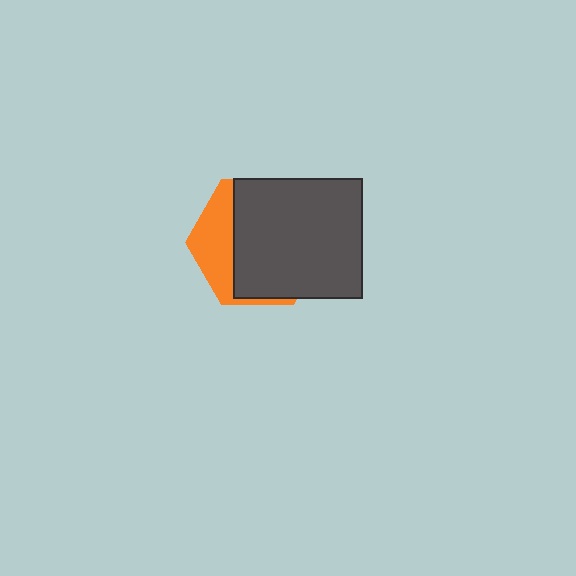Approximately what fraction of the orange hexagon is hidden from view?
Roughly 69% of the orange hexagon is hidden behind the dark gray rectangle.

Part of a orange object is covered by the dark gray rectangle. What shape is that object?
It is a hexagon.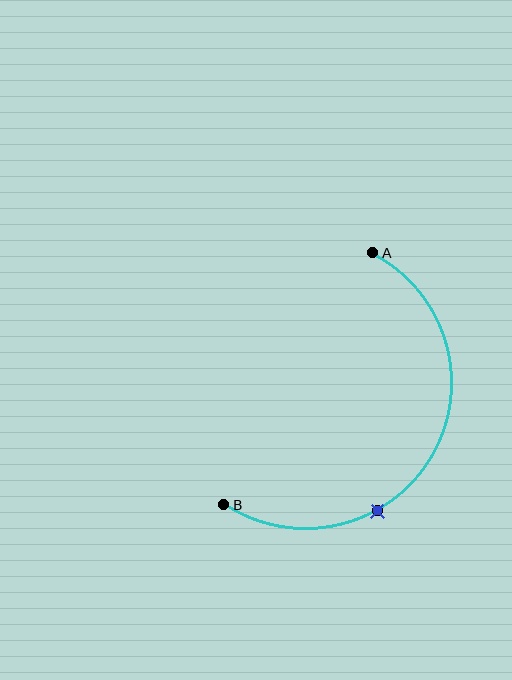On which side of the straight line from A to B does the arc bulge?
The arc bulges to the right of the straight line connecting A and B.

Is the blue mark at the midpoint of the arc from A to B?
No. The blue mark lies on the arc but is closer to endpoint B. The arc midpoint would be at the point on the curve equidistant along the arc from both A and B.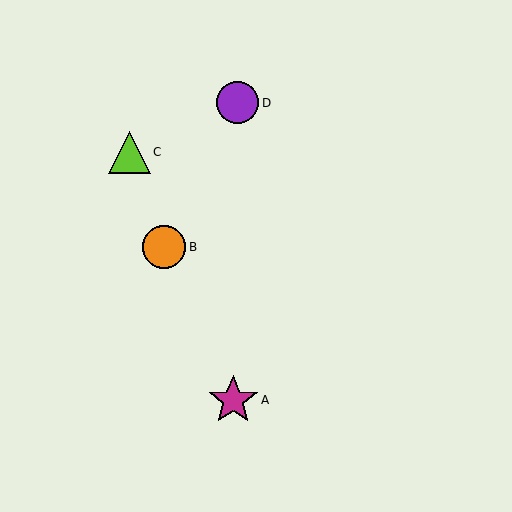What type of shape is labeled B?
Shape B is an orange circle.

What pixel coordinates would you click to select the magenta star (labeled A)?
Click at (233, 400) to select the magenta star A.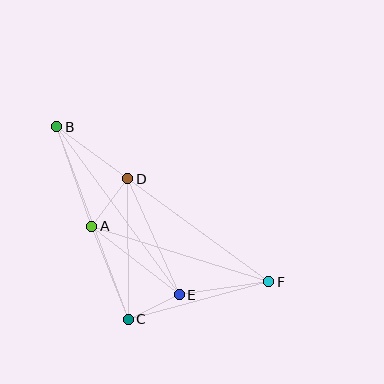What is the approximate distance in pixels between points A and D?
The distance between A and D is approximately 60 pixels.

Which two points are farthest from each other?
Points B and F are farthest from each other.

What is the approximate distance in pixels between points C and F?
The distance between C and F is approximately 145 pixels.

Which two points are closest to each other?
Points C and E are closest to each other.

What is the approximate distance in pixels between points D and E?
The distance between D and E is approximately 126 pixels.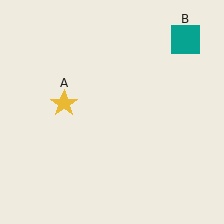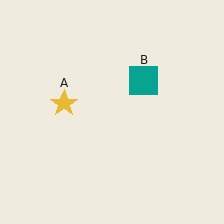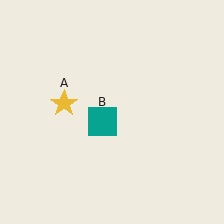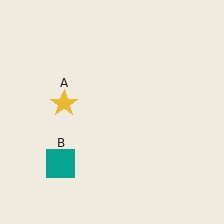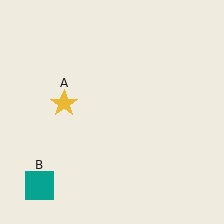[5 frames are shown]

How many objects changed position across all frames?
1 object changed position: teal square (object B).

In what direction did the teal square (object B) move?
The teal square (object B) moved down and to the left.